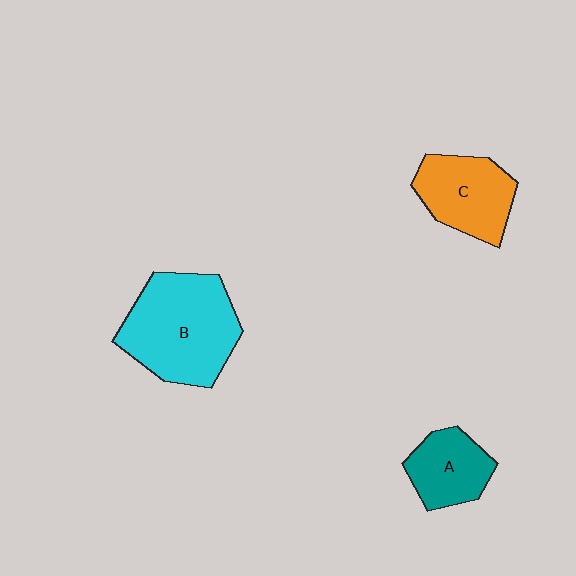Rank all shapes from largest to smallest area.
From largest to smallest: B (cyan), C (orange), A (teal).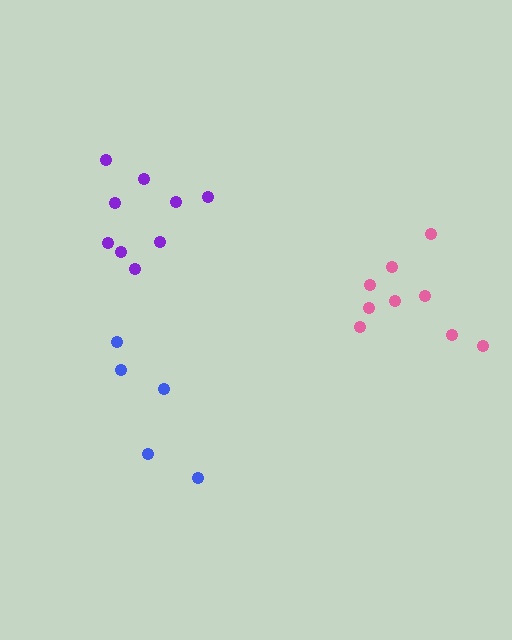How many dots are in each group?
Group 1: 9 dots, Group 2: 5 dots, Group 3: 9 dots (23 total).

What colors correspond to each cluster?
The clusters are colored: pink, blue, purple.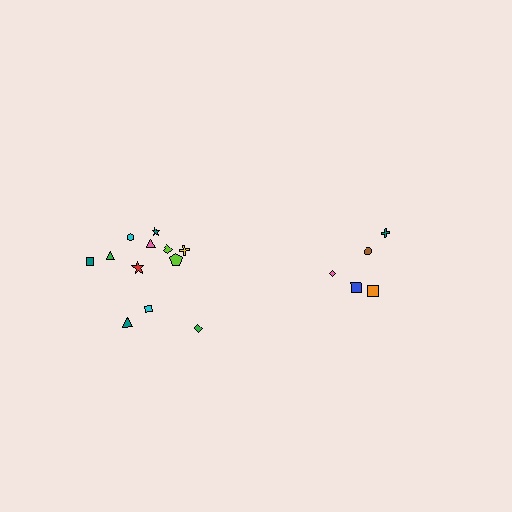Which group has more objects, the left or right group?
The left group.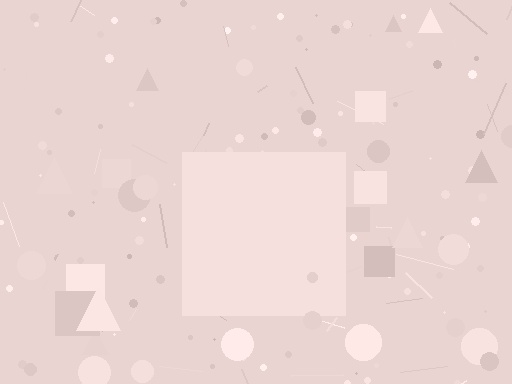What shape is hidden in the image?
A square is hidden in the image.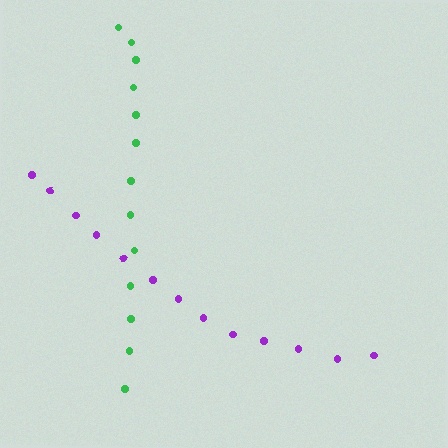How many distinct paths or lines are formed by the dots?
There are 2 distinct paths.